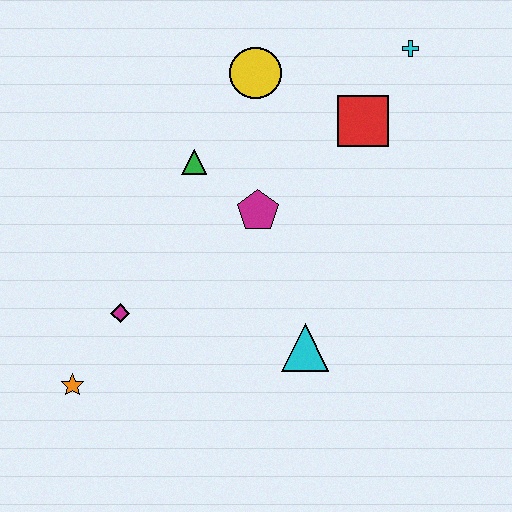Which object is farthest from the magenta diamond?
The cyan cross is farthest from the magenta diamond.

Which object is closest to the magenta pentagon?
The green triangle is closest to the magenta pentagon.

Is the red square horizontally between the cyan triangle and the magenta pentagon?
No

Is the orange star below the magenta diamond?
Yes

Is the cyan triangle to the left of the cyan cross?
Yes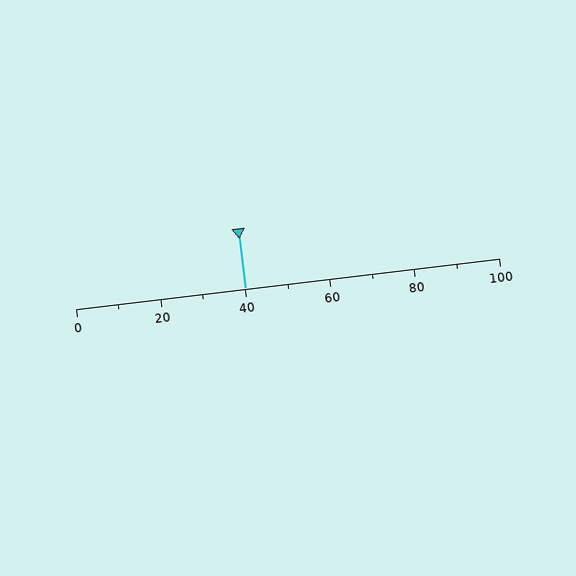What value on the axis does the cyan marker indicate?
The marker indicates approximately 40.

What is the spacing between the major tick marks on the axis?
The major ticks are spaced 20 apart.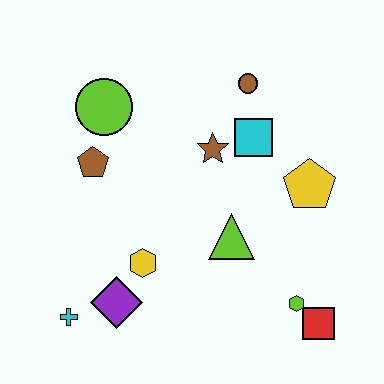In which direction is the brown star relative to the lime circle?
The brown star is to the right of the lime circle.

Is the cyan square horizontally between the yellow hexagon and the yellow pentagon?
Yes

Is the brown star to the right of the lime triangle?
No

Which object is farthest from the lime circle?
The red square is farthest from the lime circle.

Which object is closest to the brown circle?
The cyan square is closest to the brown circle.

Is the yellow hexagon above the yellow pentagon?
No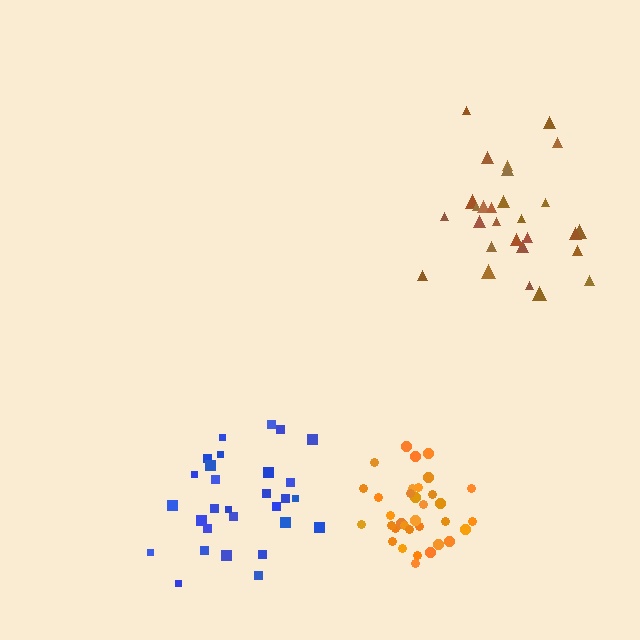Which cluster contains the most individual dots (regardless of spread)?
Orange (34).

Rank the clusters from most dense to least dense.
orange, blue, brown.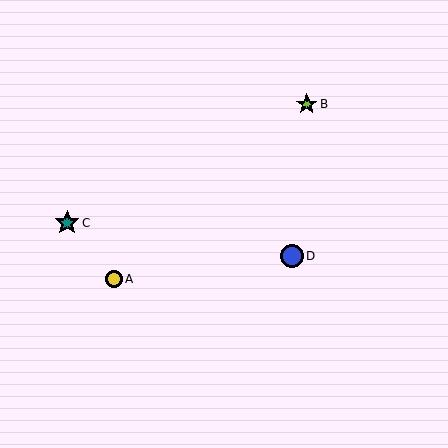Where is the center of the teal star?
The center of the teal star is at (67, 223).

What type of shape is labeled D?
Shape D is a blue circle.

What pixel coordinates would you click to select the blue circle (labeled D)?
Click at (292, 256) to select the blue circle D.